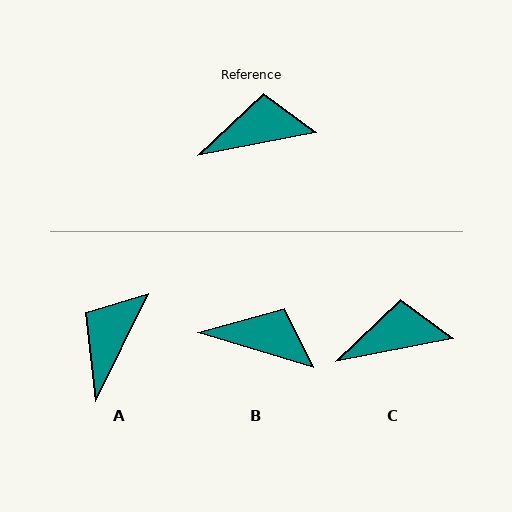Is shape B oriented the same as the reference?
No, it is off by about 27 degrees.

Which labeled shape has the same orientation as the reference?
C.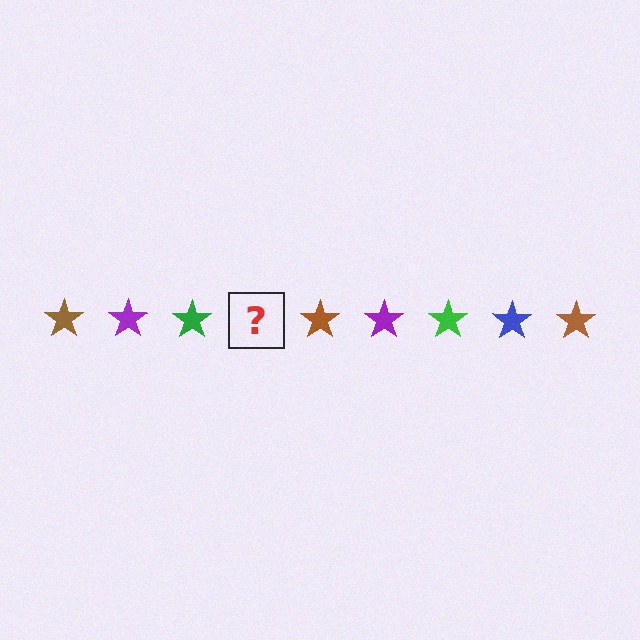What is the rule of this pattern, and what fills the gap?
The rule is that the pattern cycles through brown, purple, green, blue stars. The gap should be filled with a blue star.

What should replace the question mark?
The question mark should be replaced with a blue star.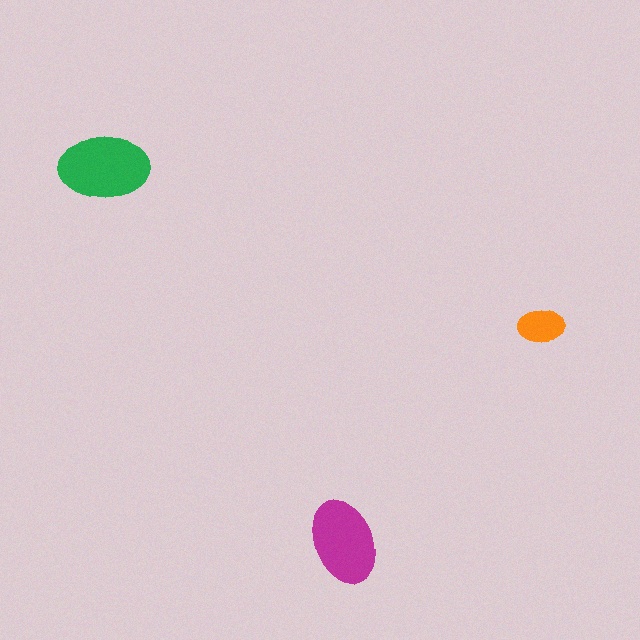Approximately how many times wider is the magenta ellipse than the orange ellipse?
About 2 times wider.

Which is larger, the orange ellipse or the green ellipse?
The green one.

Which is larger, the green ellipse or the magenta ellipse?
The green one.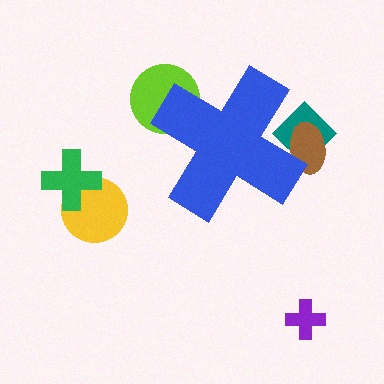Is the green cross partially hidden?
No, the green cross is fully visible.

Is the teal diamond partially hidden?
Yes, the teal diamond is partially hidden behind the blue cross.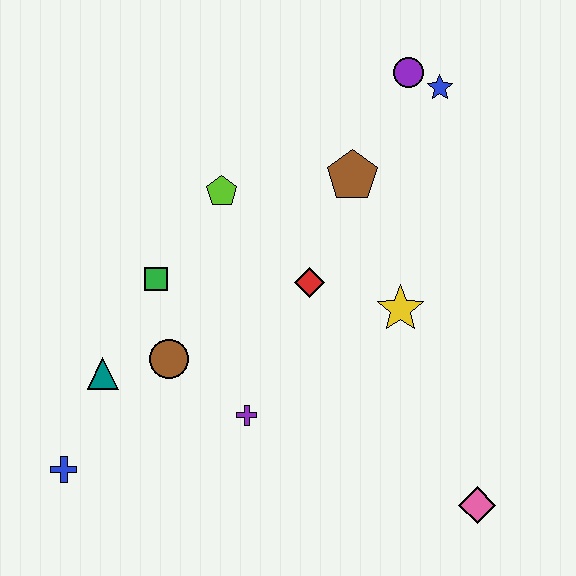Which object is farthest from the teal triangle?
The blue star is farthest from the teal triangle.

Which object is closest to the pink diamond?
The yellow star is closest to the pink diamond.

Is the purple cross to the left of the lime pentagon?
No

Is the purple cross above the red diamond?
No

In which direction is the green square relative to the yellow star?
The green square is to the left of the yellow star.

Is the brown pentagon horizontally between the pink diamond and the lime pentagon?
Yes